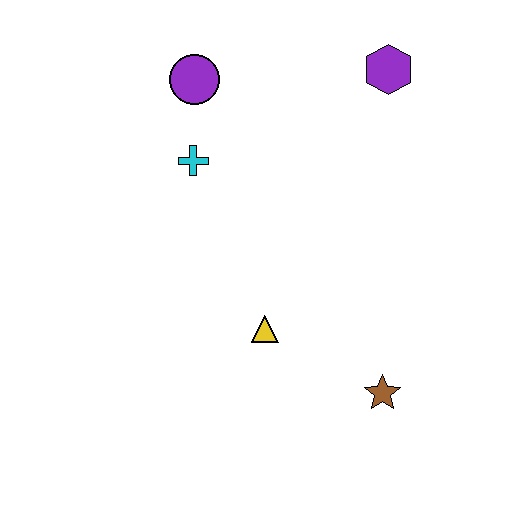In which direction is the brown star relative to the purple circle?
The brown star is below the purple circle.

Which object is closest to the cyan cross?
The purple circle is closest to the cyan cross.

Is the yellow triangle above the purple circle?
No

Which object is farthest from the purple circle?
The brown star is farthest from the purple circle.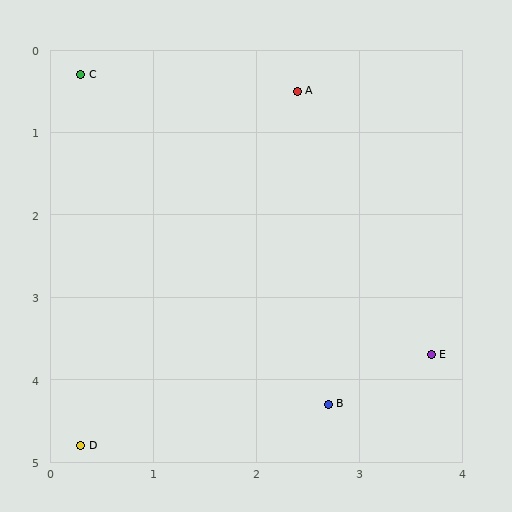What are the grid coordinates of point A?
Point A is at approximately (2.4, 0.5).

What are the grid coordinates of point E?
Point E is at approximately (3.7, 3.7).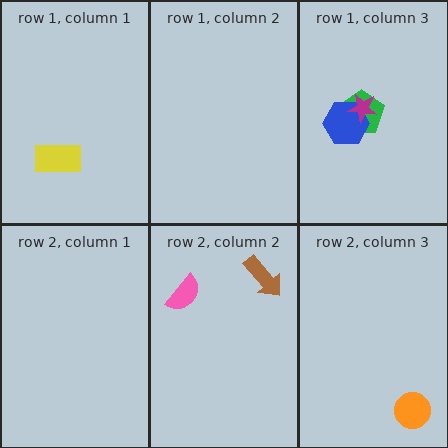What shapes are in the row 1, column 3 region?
The green pentagon, the blue hexagon, the magenta star.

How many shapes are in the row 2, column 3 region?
1.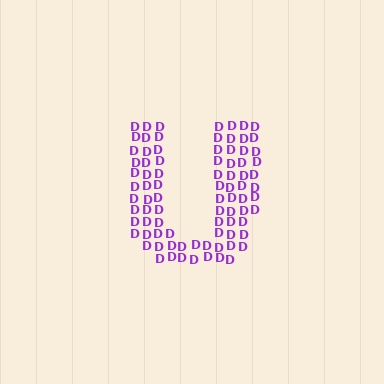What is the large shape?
The large shape is the letter U.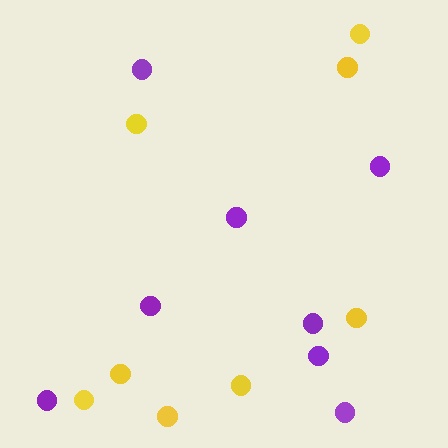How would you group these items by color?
There are 2 groups: one group of yellow circles (8) and one group of purple circles (8).